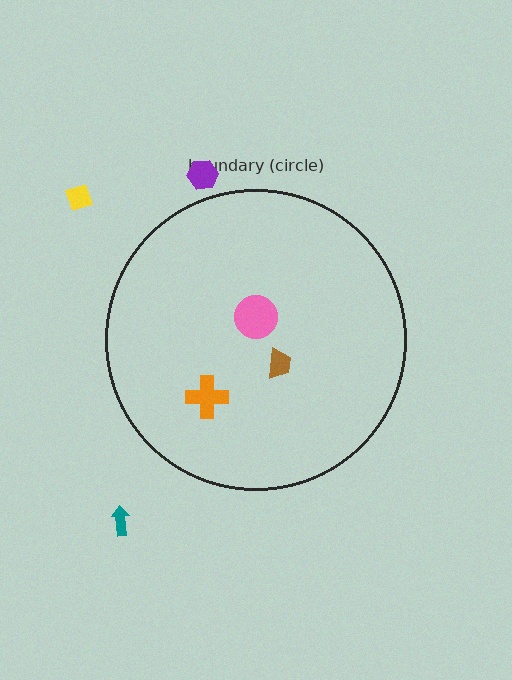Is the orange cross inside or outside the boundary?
Inside.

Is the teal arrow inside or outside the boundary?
Outside.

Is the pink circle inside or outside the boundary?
Inside.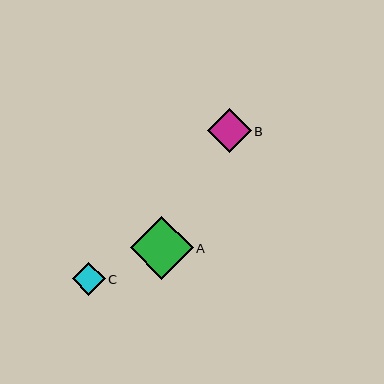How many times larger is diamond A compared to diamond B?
Diamond A is approximately 1.4 times the size of diamond B.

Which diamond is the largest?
Diamond A is the largest with a size of approximately 63 pixels.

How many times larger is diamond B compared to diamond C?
Diamond B is approximately 1.3 times the size of diamond C.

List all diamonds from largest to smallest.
From largest to smallest: A, B, C.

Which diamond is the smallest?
Diamond C is the smallest with a size of approximately 33 pixels.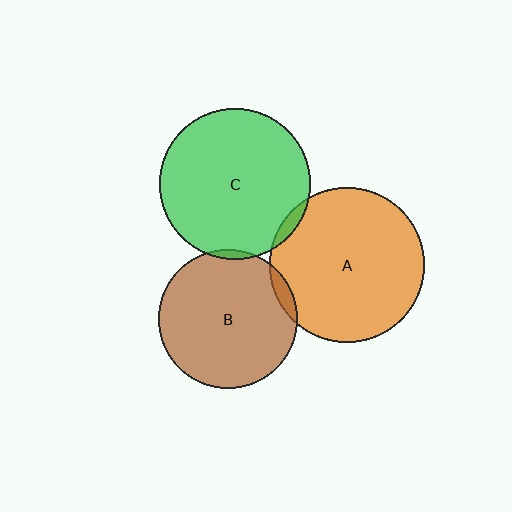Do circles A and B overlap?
Yes.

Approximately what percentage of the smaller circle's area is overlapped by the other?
Approximately 5%.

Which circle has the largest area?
Circle A (orange).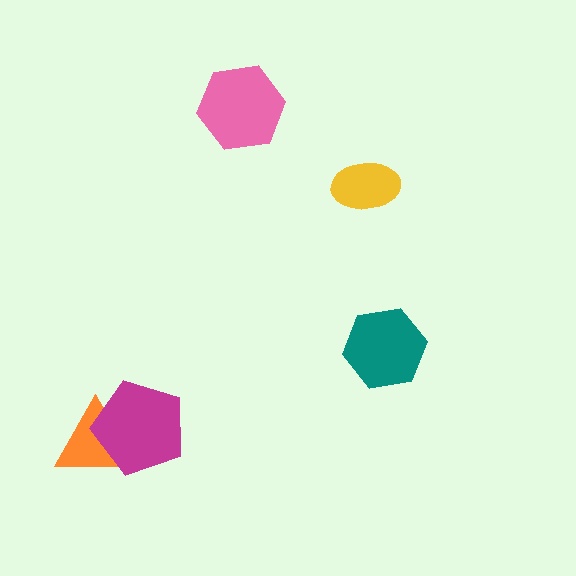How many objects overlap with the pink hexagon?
0 objects overlap with the pink hexagon.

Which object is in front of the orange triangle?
The magenta pentagon is in front of the orange triangle.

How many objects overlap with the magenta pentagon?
1 object overlaps with the magenta pentagon.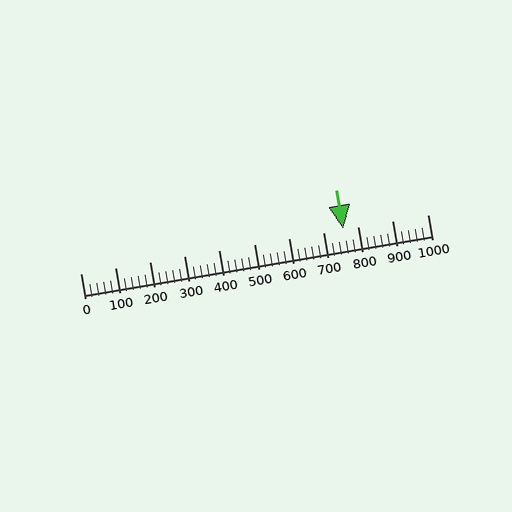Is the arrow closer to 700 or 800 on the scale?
The arrow is closer to 800.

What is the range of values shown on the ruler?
The ruler shows values from 0 to 1000.